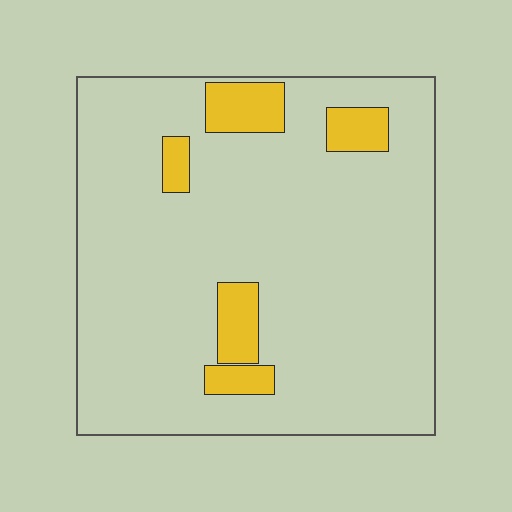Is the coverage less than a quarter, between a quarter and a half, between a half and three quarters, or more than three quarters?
Less than a quarter.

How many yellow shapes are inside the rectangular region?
5.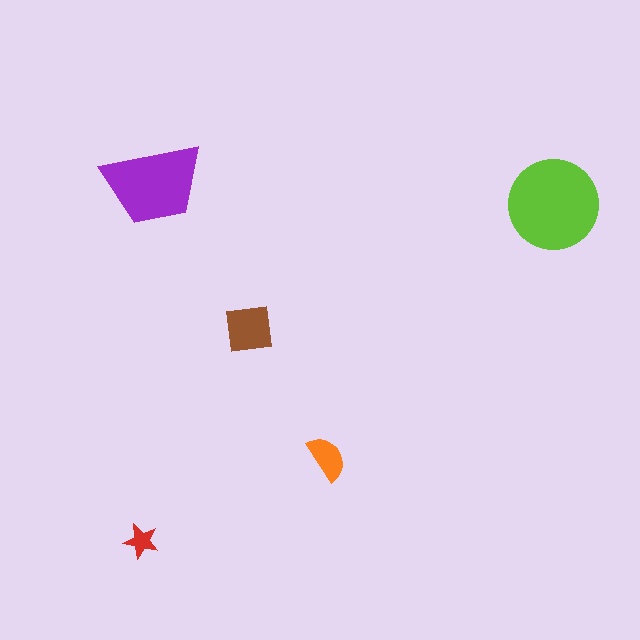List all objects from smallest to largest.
The red star, the orange semicircle, the brown square, the purple trapezoid, the lime circle.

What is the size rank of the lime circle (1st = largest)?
1st.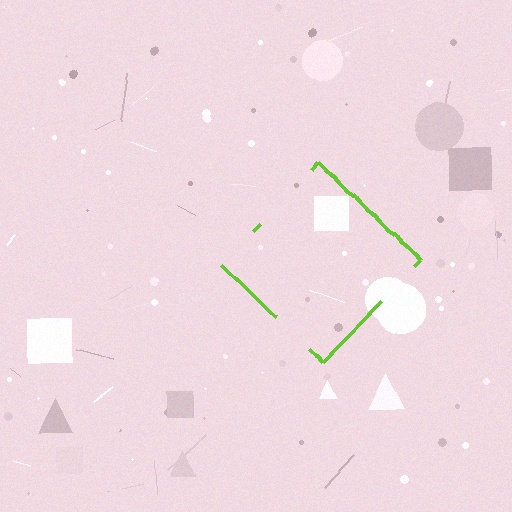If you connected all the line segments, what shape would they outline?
They would outline a diamond.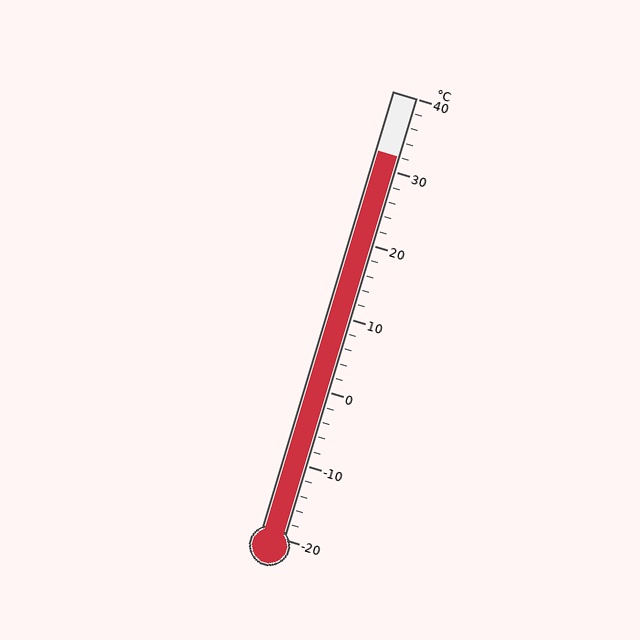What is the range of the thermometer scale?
The thermometer scale ranges from -20°C to 40°C.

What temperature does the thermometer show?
The thermometer shows approximately 32°C.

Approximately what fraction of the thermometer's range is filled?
The thermometer is filled to approximately 85% of its range.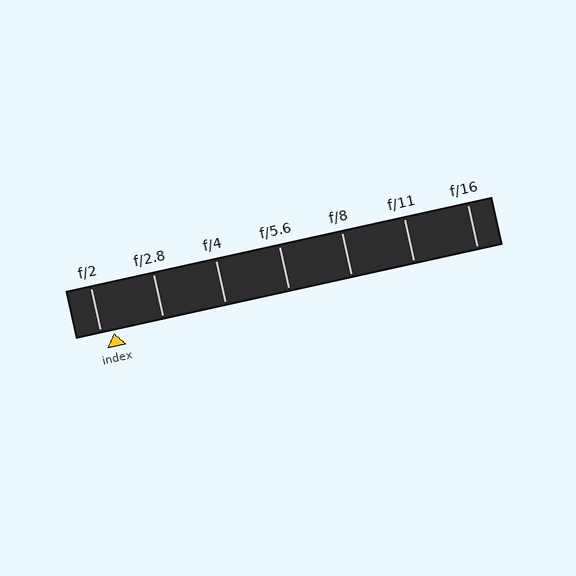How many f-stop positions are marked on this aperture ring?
There are 7 f-stop positions marked.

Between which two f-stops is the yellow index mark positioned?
The index mark is between f/2 and f/2.8.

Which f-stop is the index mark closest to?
The index mark is closest to f/2.